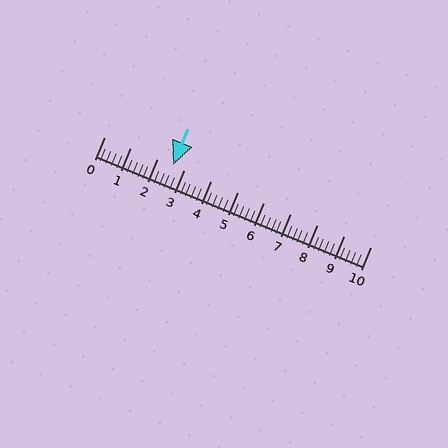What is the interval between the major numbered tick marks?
The major tick marks are spaced 1 units apart.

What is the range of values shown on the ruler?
The ruler shows values from 0 to 10.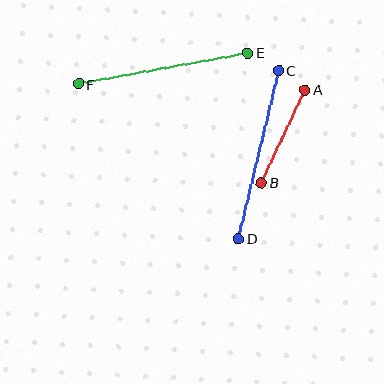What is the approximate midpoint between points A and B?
The midpoint is at approximately (283, 136) pixels.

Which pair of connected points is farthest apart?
Points C and D are farthest apart.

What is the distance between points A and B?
The distance is approximately 103 pixels.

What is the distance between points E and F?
The distance is approximately 172 pixels.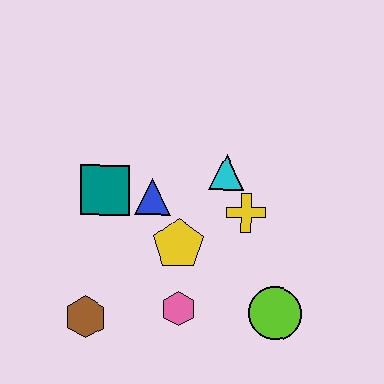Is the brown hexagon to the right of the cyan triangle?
No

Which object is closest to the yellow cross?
The cyan triangle is closest to the yellow cross.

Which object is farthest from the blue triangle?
The lime circle is farthest from the blue triangle.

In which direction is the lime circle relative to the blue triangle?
The lime circle is to the right of the blue triangle.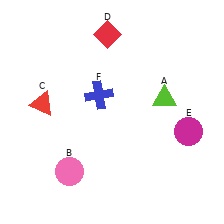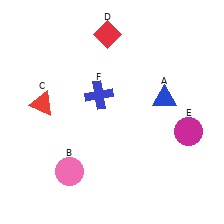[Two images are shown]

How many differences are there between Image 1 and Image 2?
There is 1 difference between the two images.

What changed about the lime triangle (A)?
In Image 1, A is lime. In Image 2, it changed to blue.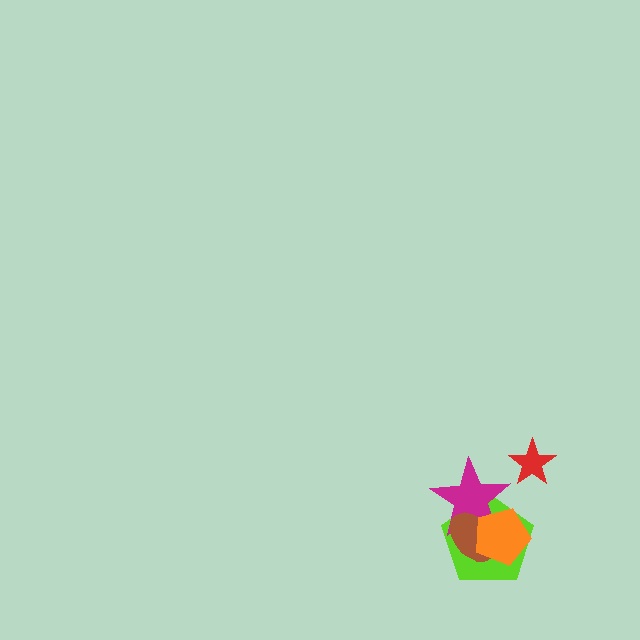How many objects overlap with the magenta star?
3 objects overlap with the magenta star.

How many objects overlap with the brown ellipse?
3 objects overlap with the brown ellipse.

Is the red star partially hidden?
No, no other shape covers it.